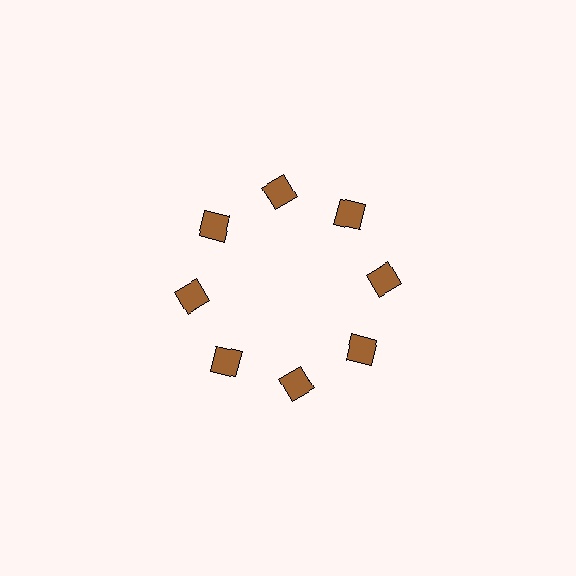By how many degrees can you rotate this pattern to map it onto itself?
The pattern maps onto itself every 45 degrees of rotation.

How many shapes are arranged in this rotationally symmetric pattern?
There are 8 shapes, arranged in 8 groups of 1.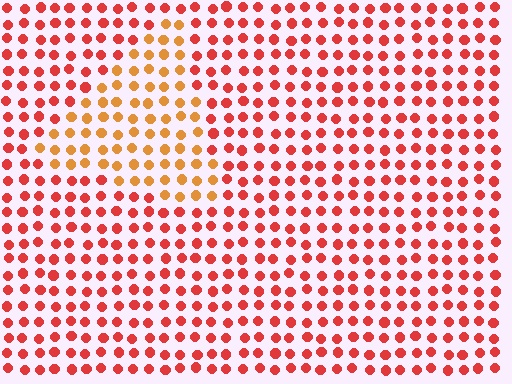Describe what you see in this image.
The image is filled with small red elements in a uniform arrangement. A triangle-shaped region is visible where the elements are tinted to a slightly different hue, forming a subtle color boundary.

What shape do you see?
I see a triangle.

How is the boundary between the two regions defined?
The boundary is defined purely by a slight shift in hue (about 33 degrees). Spacing, size, and orientation are identical on both sides.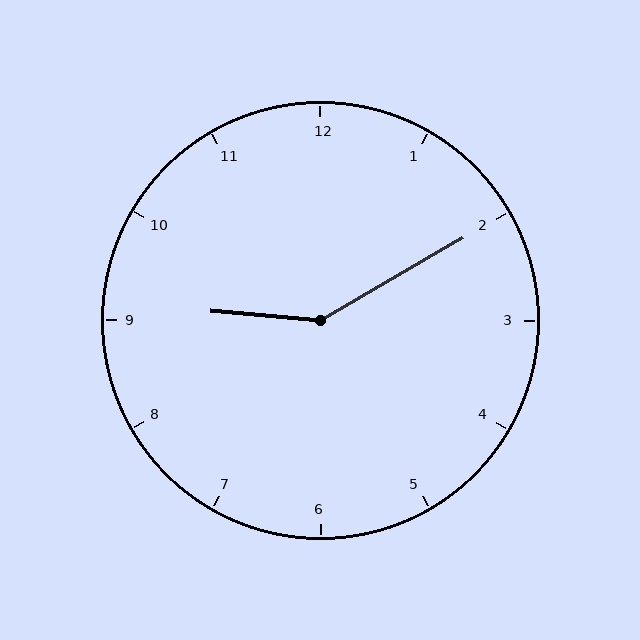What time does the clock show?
9:10.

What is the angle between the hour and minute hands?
Approximately 145 degrees.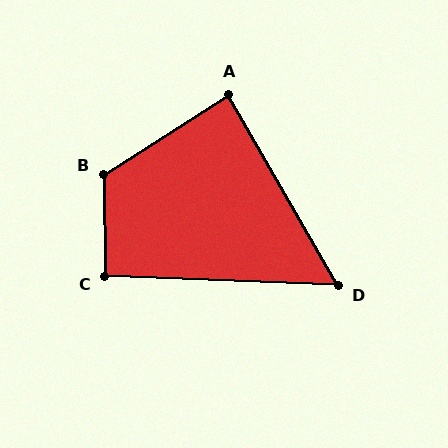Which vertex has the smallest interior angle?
D, at approximately 58 degrees.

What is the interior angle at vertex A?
Approximately 87 degrees (approximately right).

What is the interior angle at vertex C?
Approximately 93 degrees (approximately right).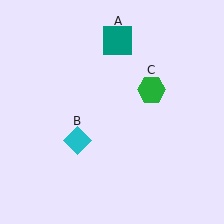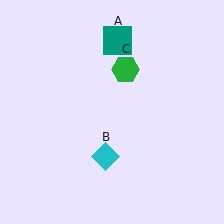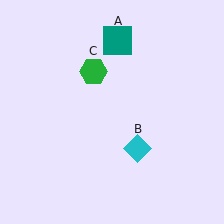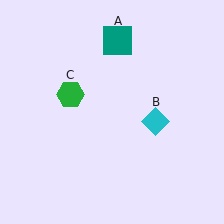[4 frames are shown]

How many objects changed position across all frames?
2 objects changed position: cyan diamond (object B), green hexagon (object C).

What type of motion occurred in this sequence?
The cyan diamond (object B), green hexagon (object C) rotated counterclockwise around the center of the scene.